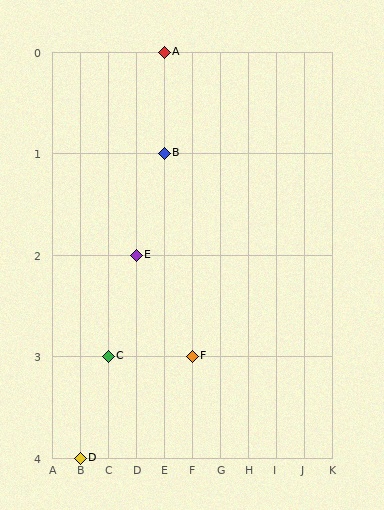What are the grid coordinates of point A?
Point A is at grid coordinates (E, 0).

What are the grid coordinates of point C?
Point C is at grid coordinates (C, 3).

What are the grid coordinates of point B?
Point B is at grid coordinates (E, 1).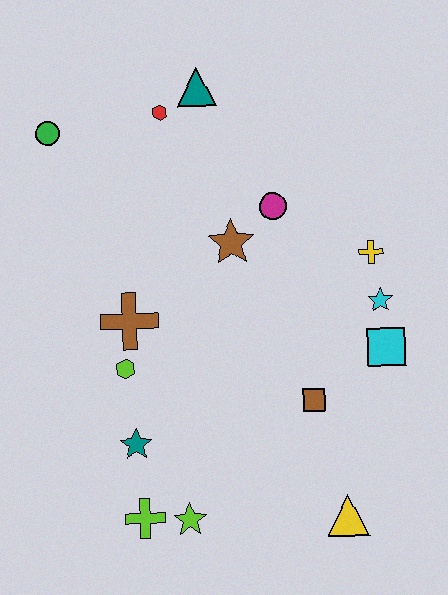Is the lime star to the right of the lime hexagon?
Yes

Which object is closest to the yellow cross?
The cyan star is closest to the yellow cross.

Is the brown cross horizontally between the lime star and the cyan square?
No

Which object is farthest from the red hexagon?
The yellow triangle is farthest from the red hexagon.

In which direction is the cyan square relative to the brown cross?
The cyan square is to the right of the brown cross.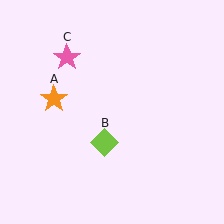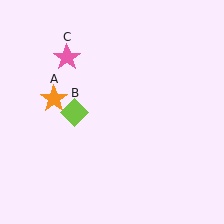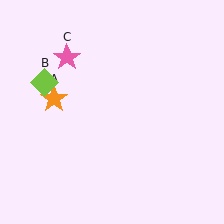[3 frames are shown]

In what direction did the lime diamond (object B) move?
The lime diamond (object B) moved up and to the left.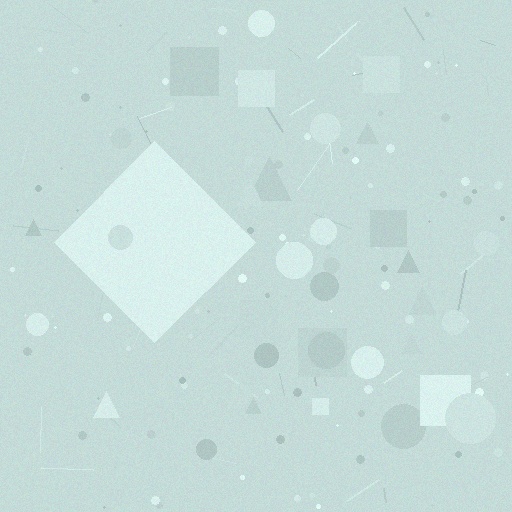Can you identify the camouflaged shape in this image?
The camouflaged shape is a diamond.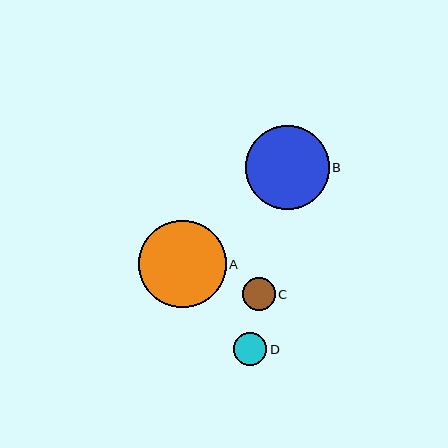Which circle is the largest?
Circle A is the largest with a size of approximately 88 pixels.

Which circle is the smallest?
Circle C is the smallest with a size of approximately 33 pixels.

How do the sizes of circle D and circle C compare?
Circle D and circle C are approximately the same size.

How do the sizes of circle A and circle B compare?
Circle A and circle B are approximately the same size.